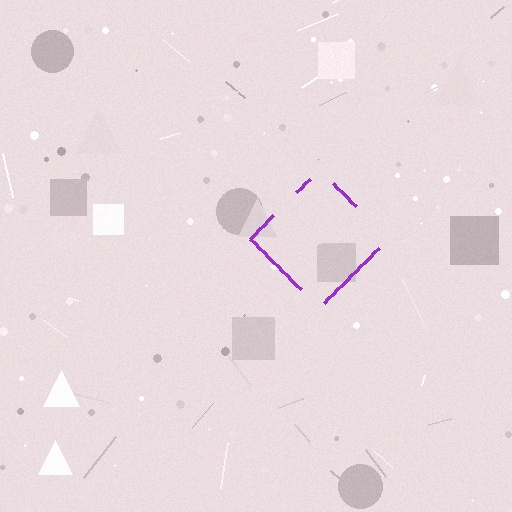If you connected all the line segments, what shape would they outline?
They would outline a diamond.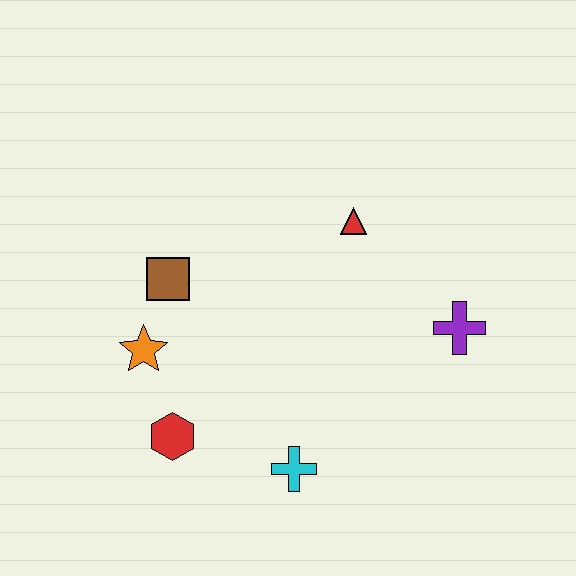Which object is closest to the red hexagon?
The orange star is closest to the red hexagon.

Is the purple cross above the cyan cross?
Yes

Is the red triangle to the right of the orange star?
Yes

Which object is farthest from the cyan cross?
The red triangle is farthest from the cyan cross.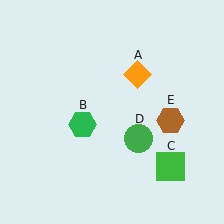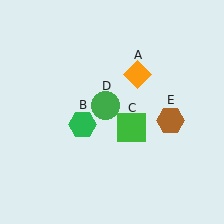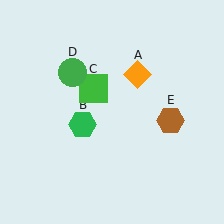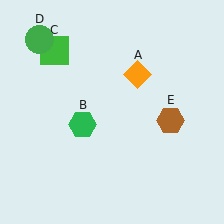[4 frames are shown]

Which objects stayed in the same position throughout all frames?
Orange diamond (object A) and green hexagon (object B) and brown hexagon (object E) remained stationary.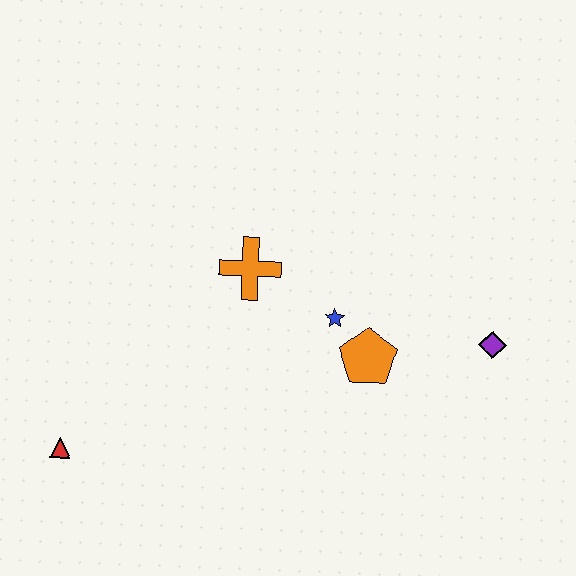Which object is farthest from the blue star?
The red triangle is farthest from the blue star.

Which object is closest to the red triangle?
The orange cross is closest to the red triangle.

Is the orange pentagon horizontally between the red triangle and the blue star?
No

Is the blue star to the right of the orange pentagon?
No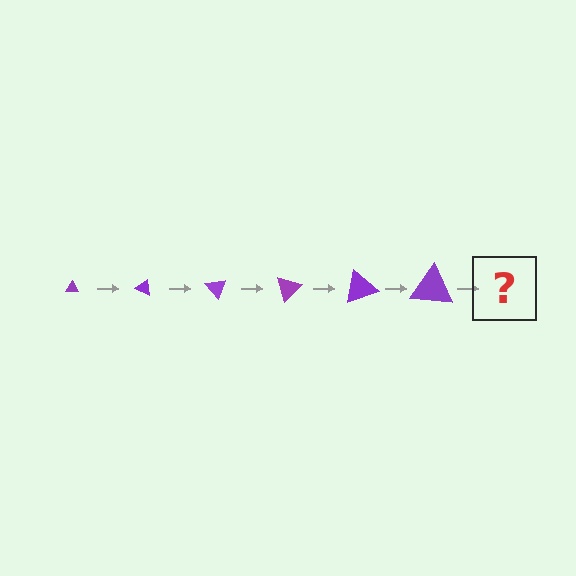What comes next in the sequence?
The next element should be a triangle, larger than the previous one and rotated 150 degrees from the start.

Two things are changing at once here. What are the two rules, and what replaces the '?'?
The two rules are that the triangle grows larger each step and it rotates 25 degrees each step. The '?' should be a triangle, larger than the previous one and rotated 150 degrees from the start.